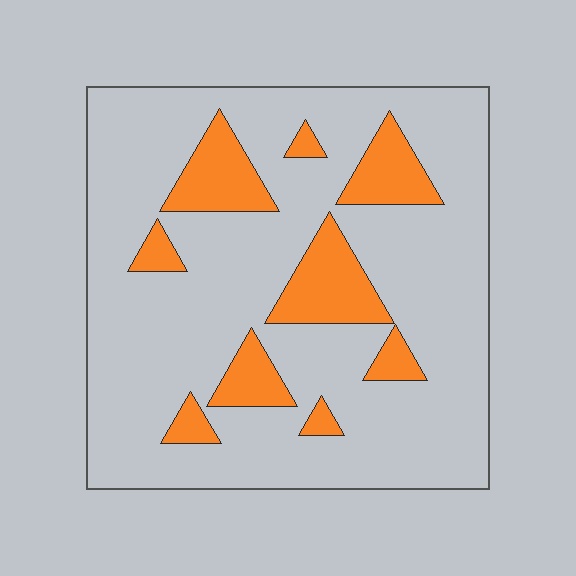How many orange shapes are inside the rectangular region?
9.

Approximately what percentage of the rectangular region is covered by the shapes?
Approximately 20%.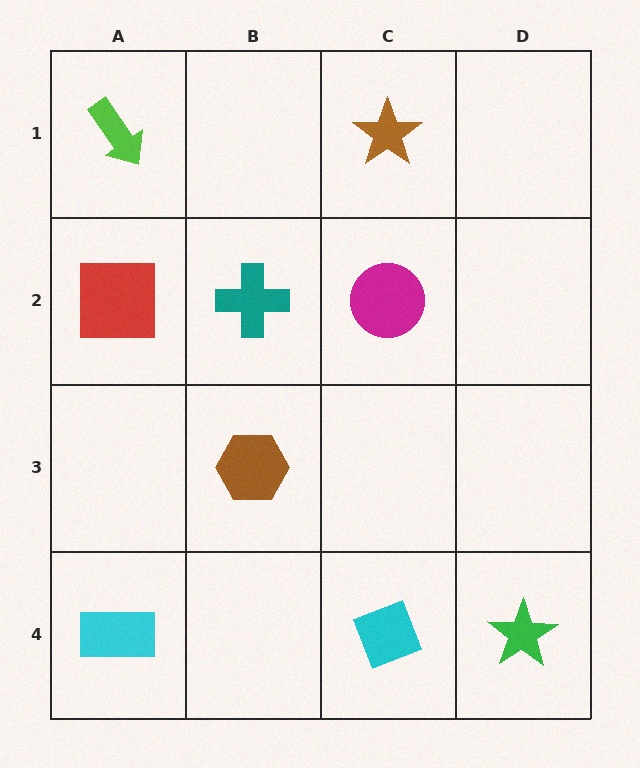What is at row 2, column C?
A magenta circle.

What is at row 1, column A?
A lime arrow.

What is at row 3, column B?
A brown hexagon.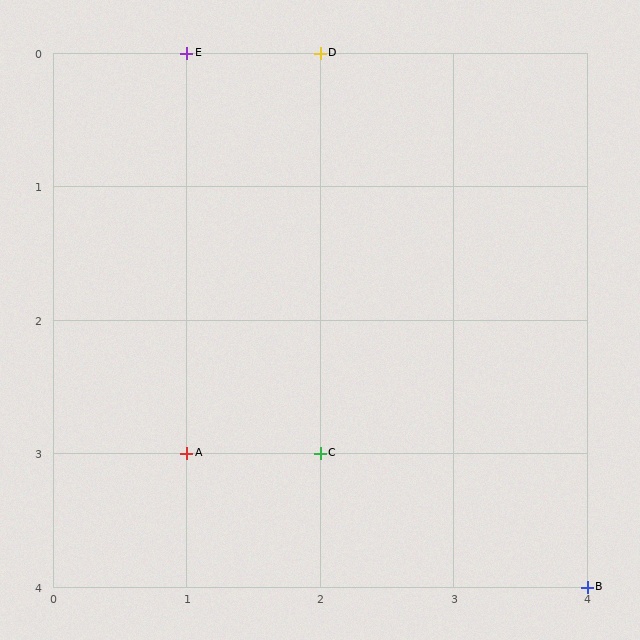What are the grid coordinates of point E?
Point E is at grid coordinates (1, 0).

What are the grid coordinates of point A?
Point A is at grid coordinates (1, 3).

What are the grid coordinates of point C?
Point C is at grid coordinates (2, 3).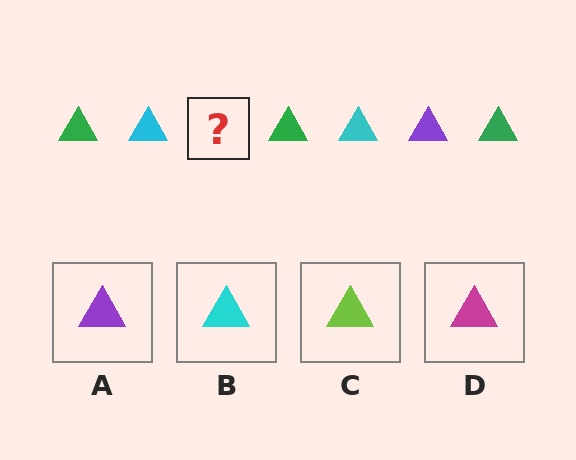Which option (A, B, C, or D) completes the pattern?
A.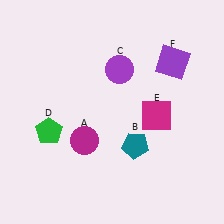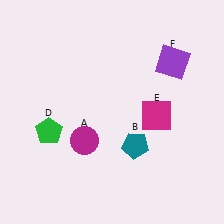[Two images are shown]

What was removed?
The purple circle (C) was removed in Image 2.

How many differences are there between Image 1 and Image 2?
There is 1 difference between the two images.